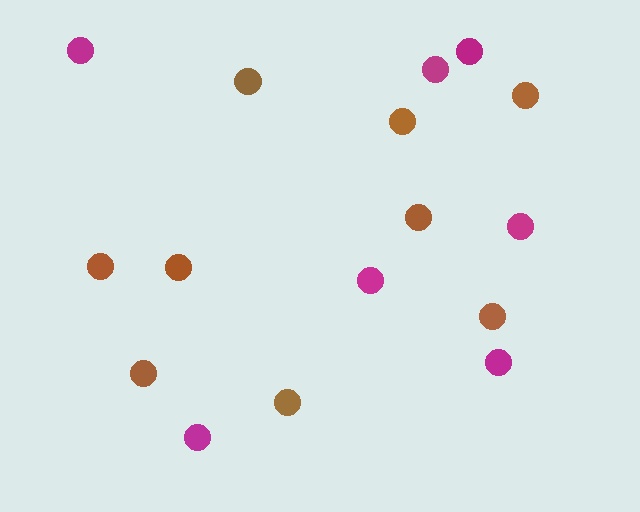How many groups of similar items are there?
There are 2 groups: one group of magenta circles (7) and one group of brown circles (9).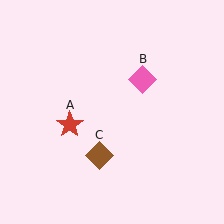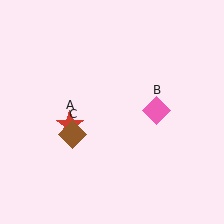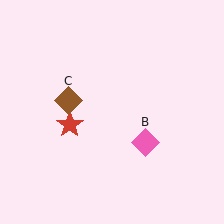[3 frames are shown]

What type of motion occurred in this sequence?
The pink diamond (object B), brown diamond (object C) rotated clockwise around the center of the scene.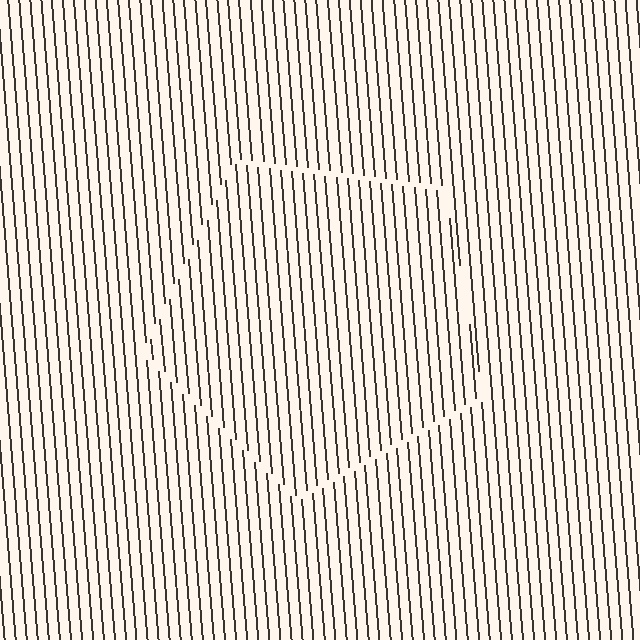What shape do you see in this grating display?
An illusory pentagon. The interior of the shape contains the same grating, shifted by half a period — the contour is defined by the phase discontinuity where line-ends from the inner and outer gratings abut.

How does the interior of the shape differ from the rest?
The interior of the shape contains the same grating, shifted by half a period — the contour is defined by the phase discontinuity where line-ends from the inner and outer gratings abut.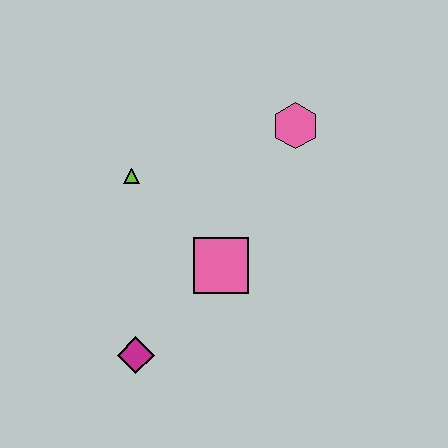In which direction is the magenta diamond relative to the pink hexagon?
The magenta diamond is below the pink hexagon.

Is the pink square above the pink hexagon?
No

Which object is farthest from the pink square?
The pink hexagon is farthest from the pink square.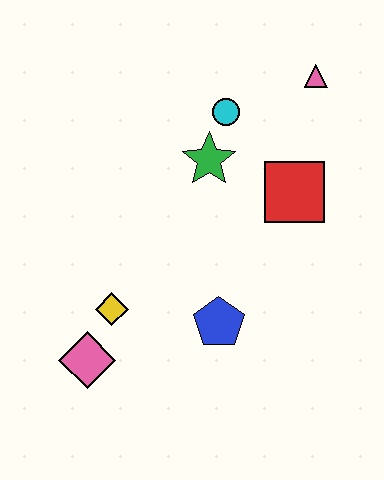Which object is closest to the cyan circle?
The green star is closest to the cyan circle.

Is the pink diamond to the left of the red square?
Yes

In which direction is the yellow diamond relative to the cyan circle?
The yellow diamond is below the cyan circle.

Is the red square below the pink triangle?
Yes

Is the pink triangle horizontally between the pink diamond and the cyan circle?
No